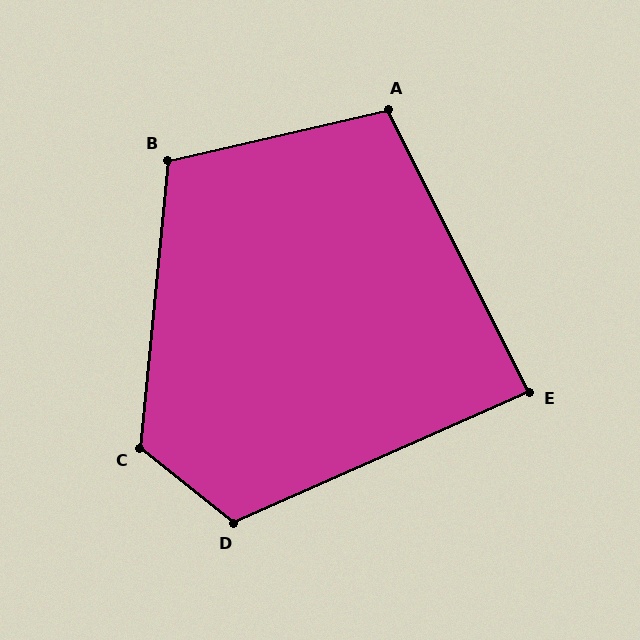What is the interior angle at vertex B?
Approximately 108 degrees (obtuse).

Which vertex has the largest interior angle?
C, at approximately 123 degrees.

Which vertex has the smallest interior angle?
E, at approximately 88 degrees.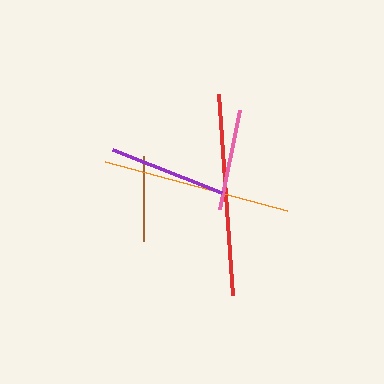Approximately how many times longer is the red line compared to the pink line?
The red line is approximately 2.0 times the length of the pink line.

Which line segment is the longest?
The red line is the longest at approximately 202 pixels.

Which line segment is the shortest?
The brown line is the shortest at approximately 85 pixels.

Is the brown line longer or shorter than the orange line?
The orange line is longer than the brown line.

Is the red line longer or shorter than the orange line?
The red line is longer than the orange line.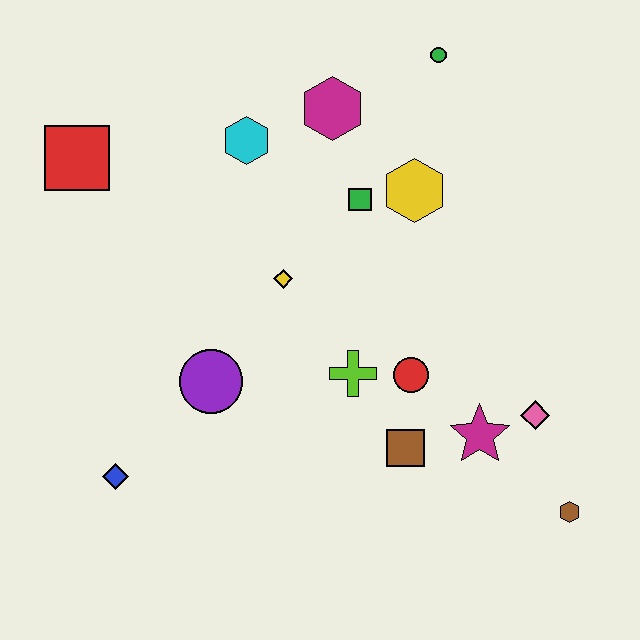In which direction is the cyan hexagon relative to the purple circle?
The cyan hexagon is above the purple circle.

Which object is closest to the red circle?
The lime cross is closest to the red circle.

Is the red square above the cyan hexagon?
No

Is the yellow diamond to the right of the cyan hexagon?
Yes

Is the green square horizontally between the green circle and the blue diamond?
Yes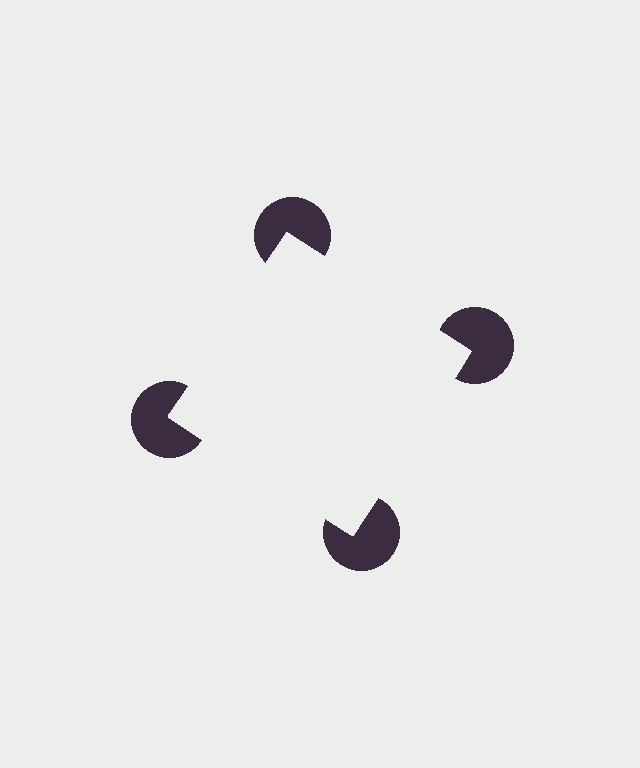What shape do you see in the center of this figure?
An illusory square — its edges are inferred from the aligned wedge cuts in the pac-man discs, not physically drawn.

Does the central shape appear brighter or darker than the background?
It typically appears slightly brighter than the background, even though no actual brightness change is drawn.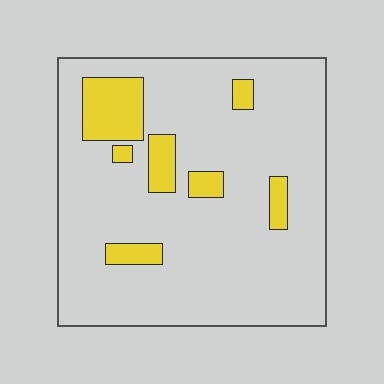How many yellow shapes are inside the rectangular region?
7.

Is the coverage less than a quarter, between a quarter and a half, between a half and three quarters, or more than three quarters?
Less than a quarter.